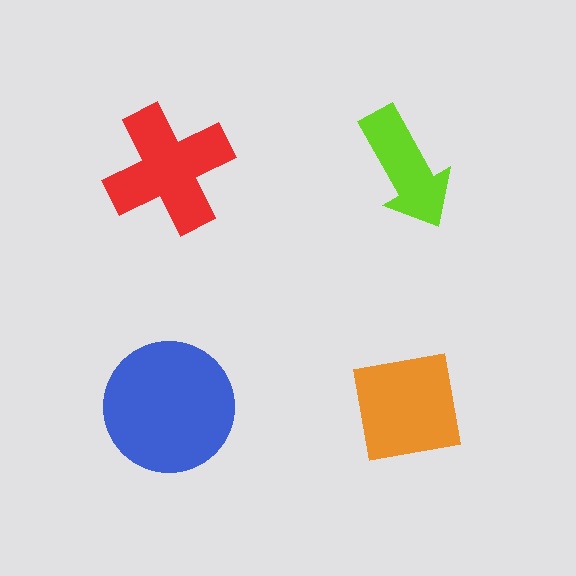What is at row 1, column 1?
A red cross.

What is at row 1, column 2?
A lime arrow.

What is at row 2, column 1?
A blue circle.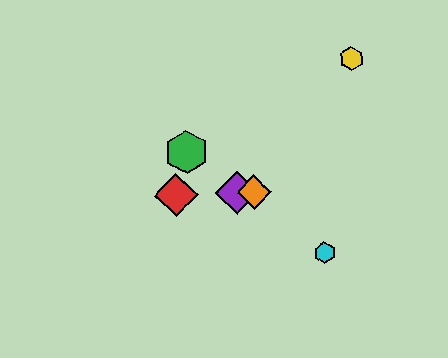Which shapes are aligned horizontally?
The red diamond, the blue diamond, the purple diamond, the orange diamond are aligned horizontally.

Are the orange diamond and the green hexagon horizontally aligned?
No, the orange diamond is at y≈192 and the green hexagon is at y≈152.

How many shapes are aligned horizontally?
4 shapes (the red diamond, the blue diamond, the purple diamond, the orange diamond) are aligned horizontally.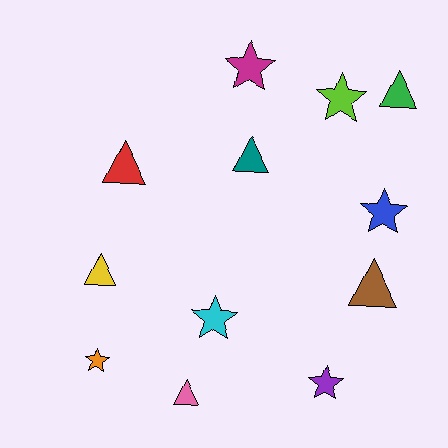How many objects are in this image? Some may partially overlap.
There are 12 objects.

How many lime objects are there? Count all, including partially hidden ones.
There is 1 lime object.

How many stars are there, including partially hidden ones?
There are 6 stars.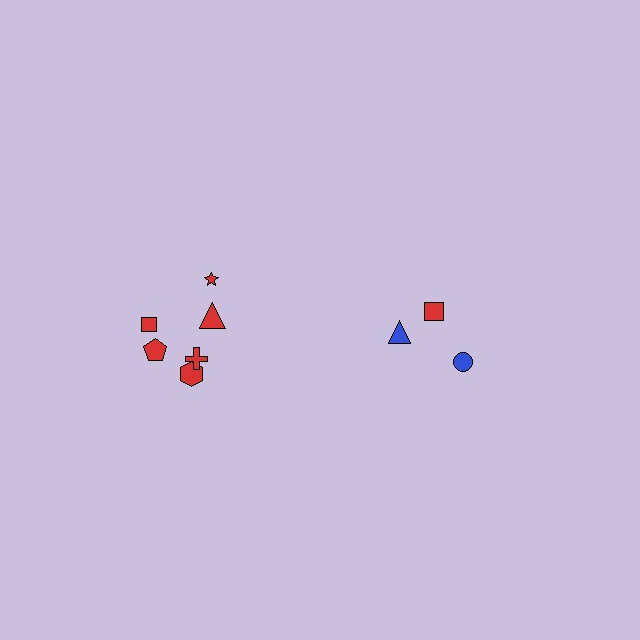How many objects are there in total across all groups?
There are 9 objects.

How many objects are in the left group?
There are 6 objects.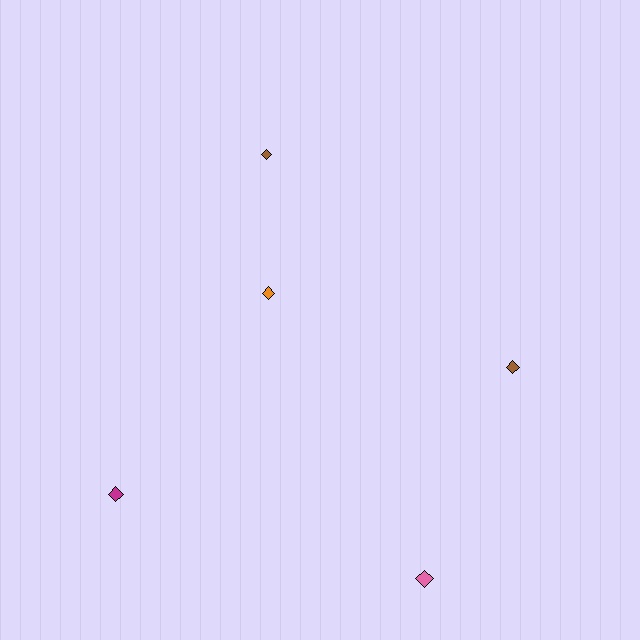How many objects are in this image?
There are 5 objects.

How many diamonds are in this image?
There are 5 diamonds.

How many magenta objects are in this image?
There is 1 magenta object.